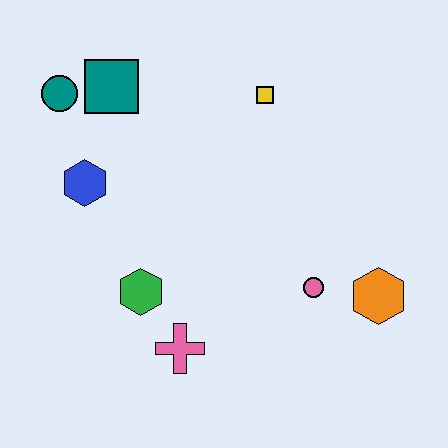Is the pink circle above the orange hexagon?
Yes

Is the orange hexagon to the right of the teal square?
Yes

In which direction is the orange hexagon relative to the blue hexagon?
The orange hexagon is to the right of the blue hexagon.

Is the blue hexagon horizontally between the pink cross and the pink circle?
No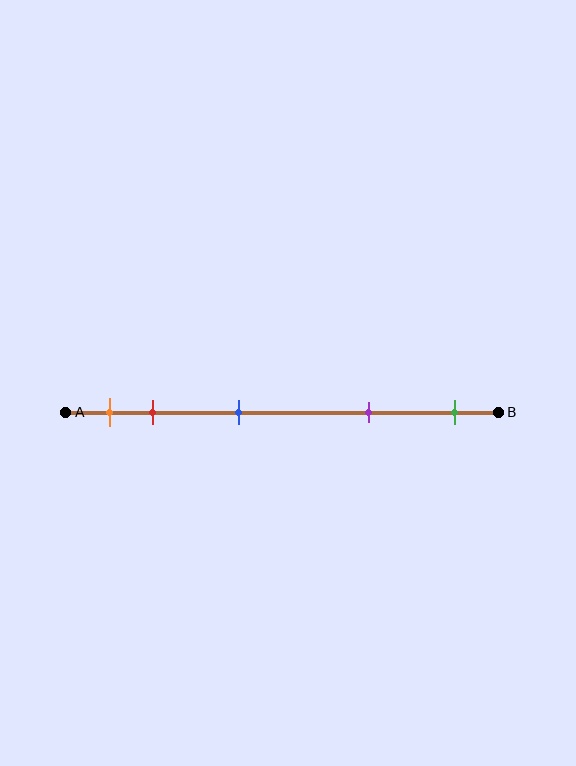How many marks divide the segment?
There are 5 marks dividing the segment.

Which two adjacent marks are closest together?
The orange and red marks are the closest adjacent pair.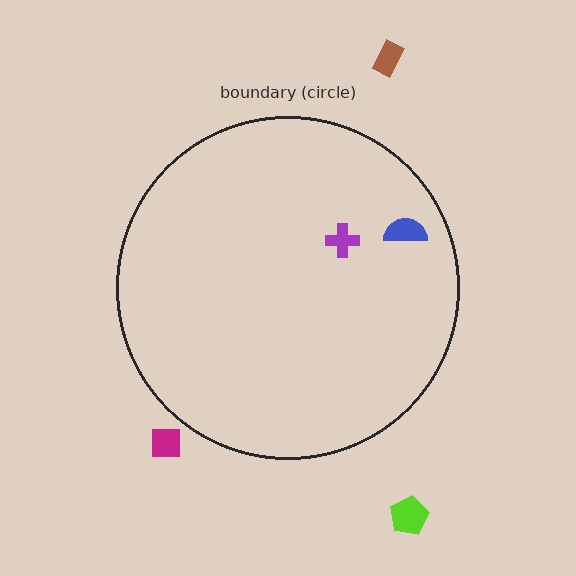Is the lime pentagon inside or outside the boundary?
Outside.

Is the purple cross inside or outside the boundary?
Inside.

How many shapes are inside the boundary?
2 inside, 3 outside.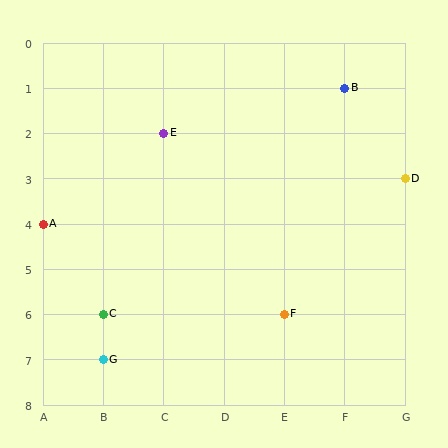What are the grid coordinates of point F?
Point F is at grid coordinates (E, 6).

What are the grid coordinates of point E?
Point E is at grid coordinates (C, 2).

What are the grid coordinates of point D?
Point D is at grid coordinates (G, 3).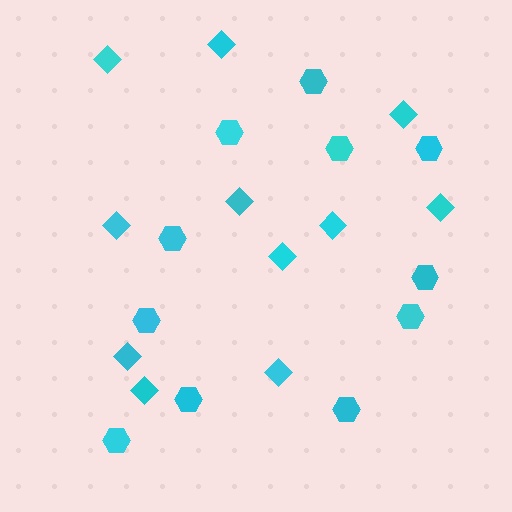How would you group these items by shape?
There are 2 groups: one group of diamonds (11) and one group of hexagons (11).